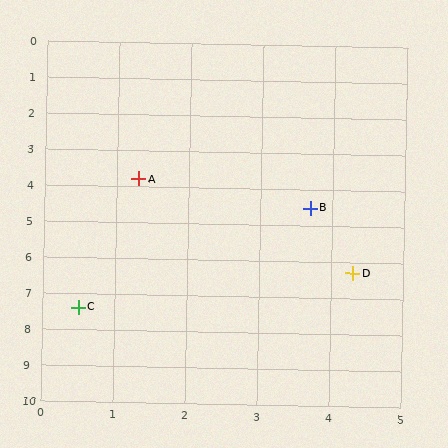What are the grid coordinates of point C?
Point C is at approximately (0.5, 7.4).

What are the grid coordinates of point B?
Point B is at approximately (3.7, 4.5).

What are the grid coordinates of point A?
Point A is at approximately (1.3, 3.8).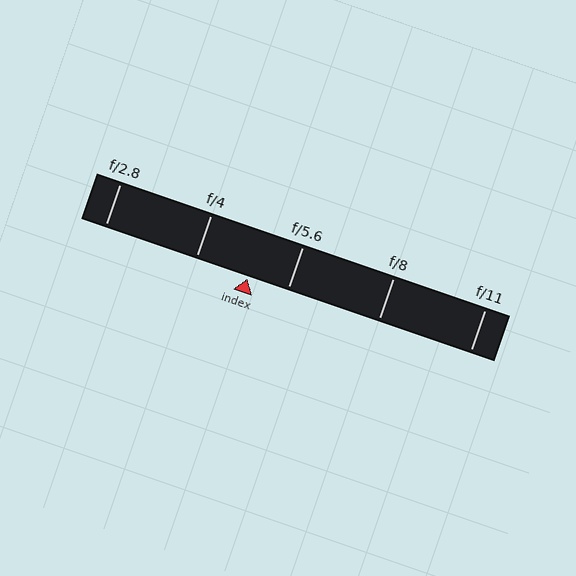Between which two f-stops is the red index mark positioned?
The index mark is between f/4 and f/5.6.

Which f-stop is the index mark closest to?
The index mark is closest to f/5.6.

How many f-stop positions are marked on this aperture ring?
There are 5 f-stop positions marked.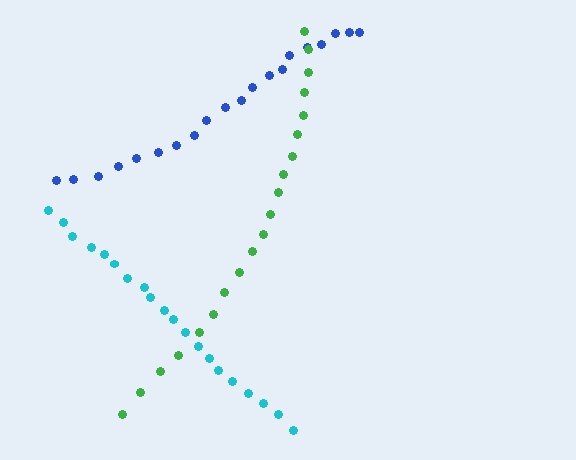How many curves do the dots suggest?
There are 3 distinct paths.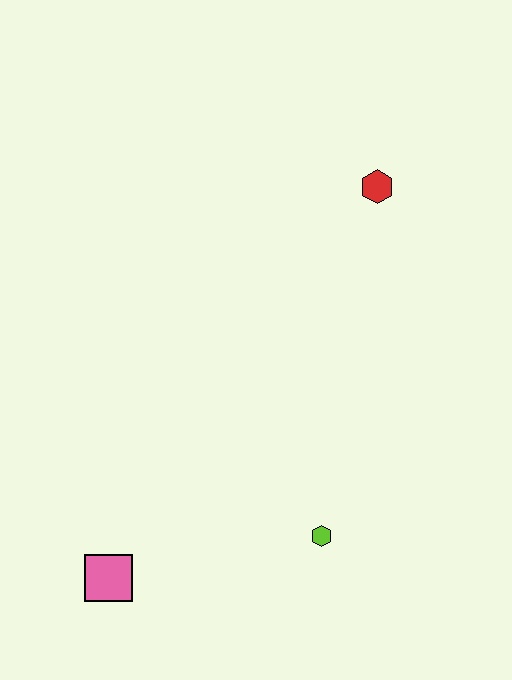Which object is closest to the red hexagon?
The lime hexagon is closest to the red hexagon.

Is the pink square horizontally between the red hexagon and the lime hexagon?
No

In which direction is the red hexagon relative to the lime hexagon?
The red hexagon is above the lime hexagon.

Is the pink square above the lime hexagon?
No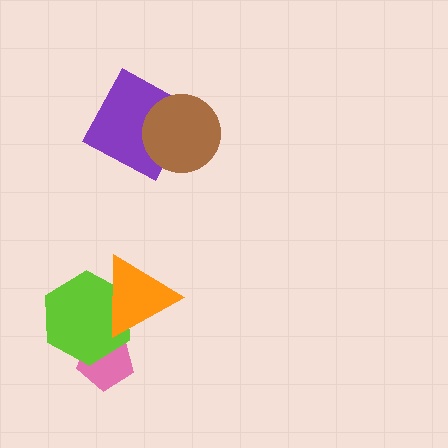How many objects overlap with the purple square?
1 object overlaps with the purple square.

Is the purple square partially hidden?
Yes, it is partially covered by another shape.